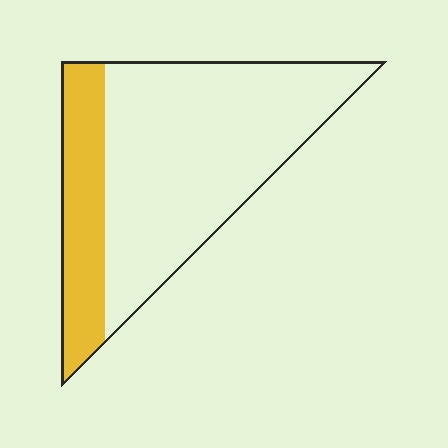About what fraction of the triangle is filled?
About one quarter (1/4).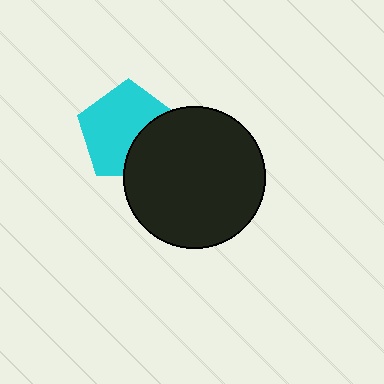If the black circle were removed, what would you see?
You would see the complete cyan pentagon.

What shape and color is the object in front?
The object in front is a black circle.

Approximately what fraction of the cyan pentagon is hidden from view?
Roughly 32% of the cyan pentagon is hidden behind the black circle.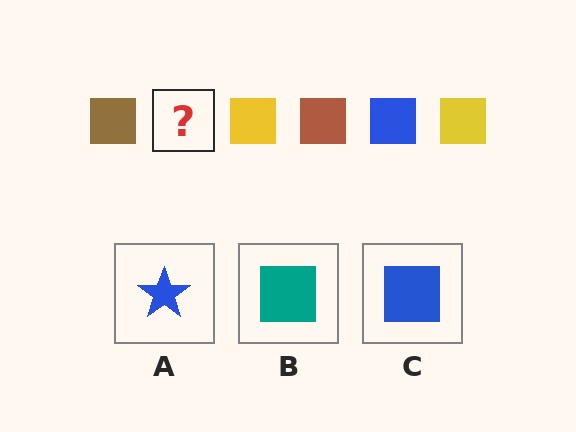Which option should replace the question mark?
Option C.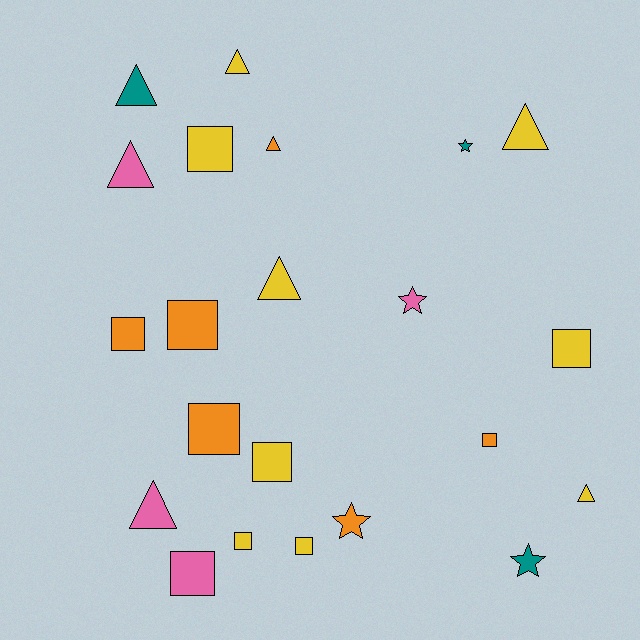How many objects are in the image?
There are 22 objects.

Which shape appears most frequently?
Square, with 10 objects.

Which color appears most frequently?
Yellow, with 9 objects.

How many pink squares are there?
There is 1 pink square.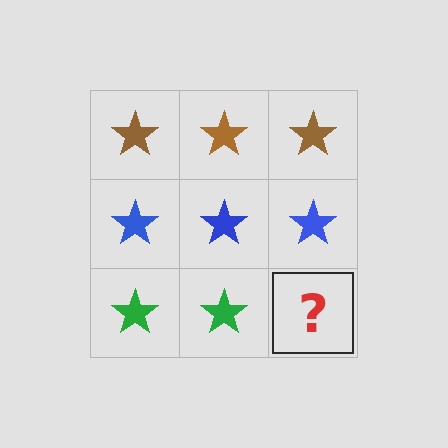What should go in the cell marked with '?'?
The missing cell should contain a green star.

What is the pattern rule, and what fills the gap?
The rule is that each row has a consistent color. The gap should be filled with a green star.